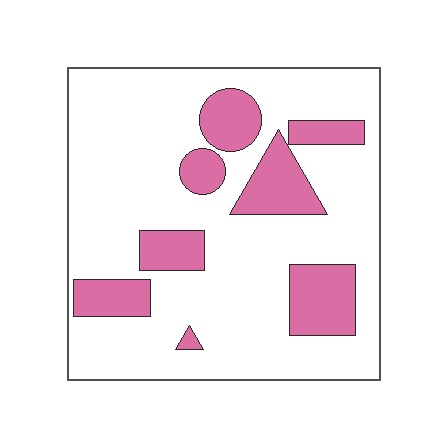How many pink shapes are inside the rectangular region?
8.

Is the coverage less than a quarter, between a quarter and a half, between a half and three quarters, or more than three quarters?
Less than a quarter.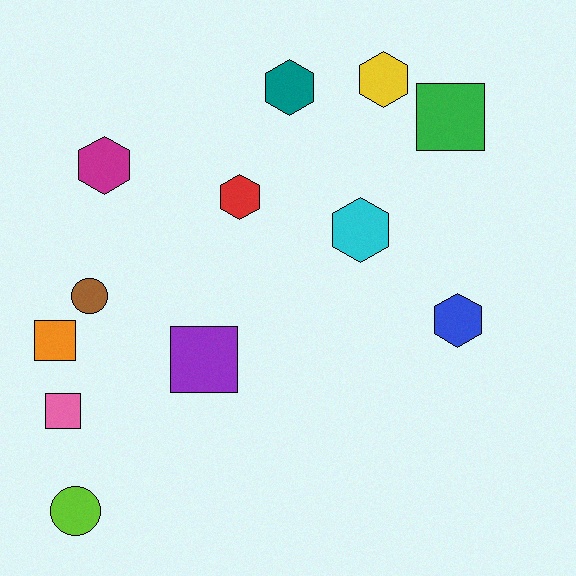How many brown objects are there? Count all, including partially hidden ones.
There is 1 brown object.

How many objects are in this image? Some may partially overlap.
There are 12 objects.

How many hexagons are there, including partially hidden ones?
There are 6 hexagons.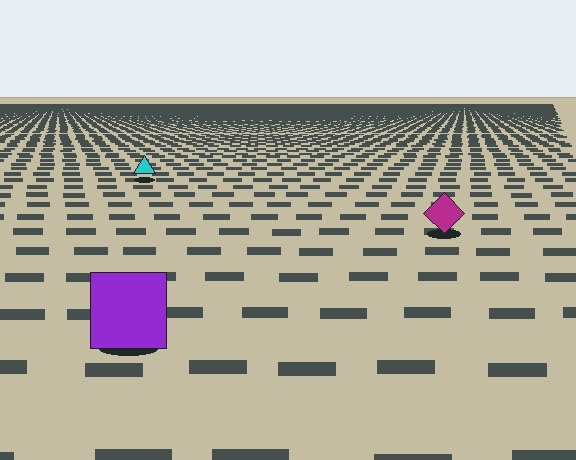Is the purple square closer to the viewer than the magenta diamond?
Yes. The purple square is closer — you can tell from the texture gradient: the ground texture is coarser near it.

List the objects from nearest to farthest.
From nearest to farthest: the purple square, the magenta diamond, the cyan triangle.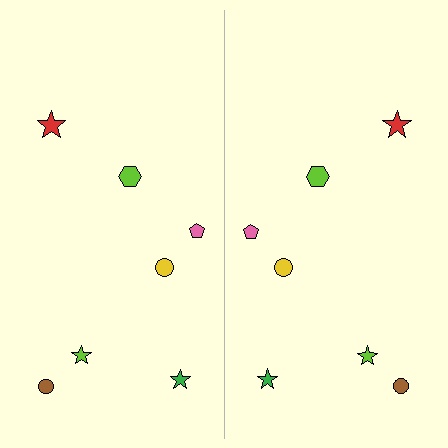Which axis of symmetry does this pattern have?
The pattern has a vertical axis of symmetry running through the center of the image.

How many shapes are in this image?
There are 14 shapes in this image.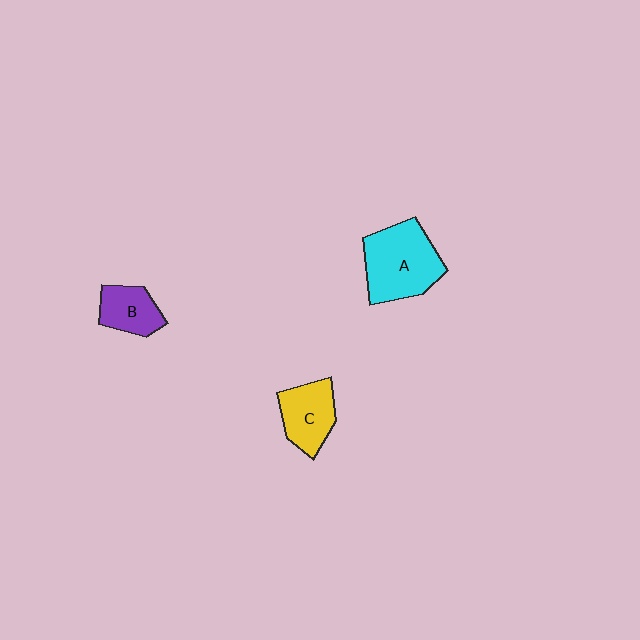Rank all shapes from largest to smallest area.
From largest to smallest: A (cyan), C (yellow), B (purple).